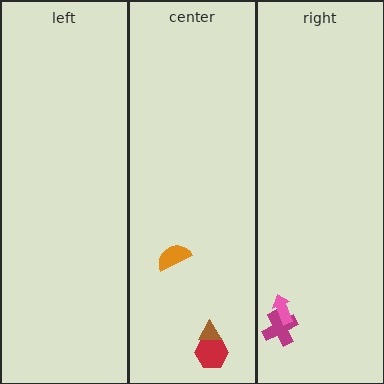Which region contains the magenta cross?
The right region.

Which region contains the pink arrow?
The right region.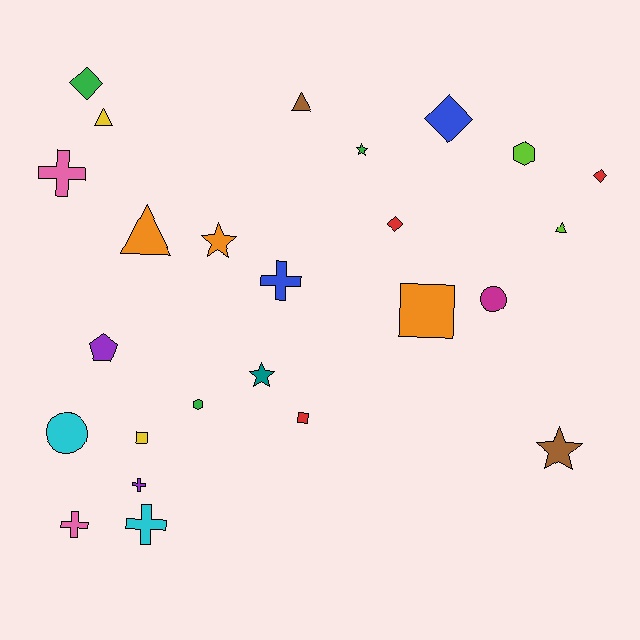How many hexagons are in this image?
There are 2 hexagons.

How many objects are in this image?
There are 25 objects.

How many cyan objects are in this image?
There are 2 cyan objects.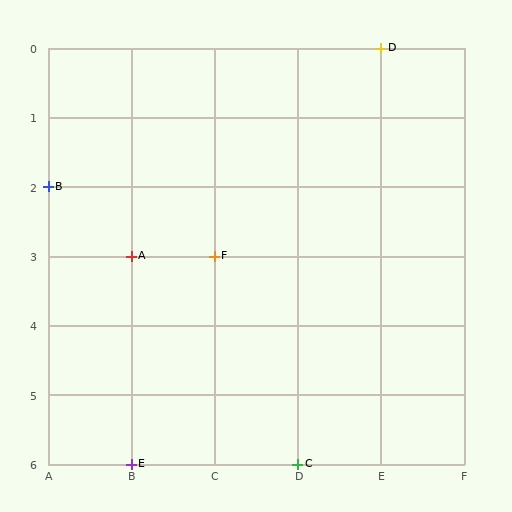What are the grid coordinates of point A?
Point A is at grid coordinates (B, 3).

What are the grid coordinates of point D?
Point D is at grid coordinates (E, 0).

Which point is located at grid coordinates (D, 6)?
Point C is at (D, 6).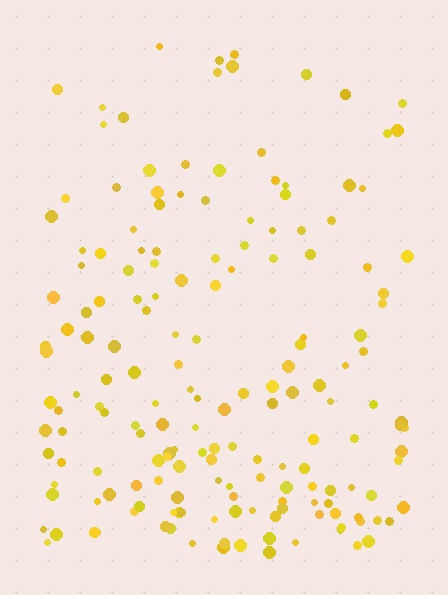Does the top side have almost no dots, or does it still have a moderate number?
Still a moderate number, just noticeably fewer than the bottom.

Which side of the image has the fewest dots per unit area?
The top.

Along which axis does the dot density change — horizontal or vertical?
Vertical.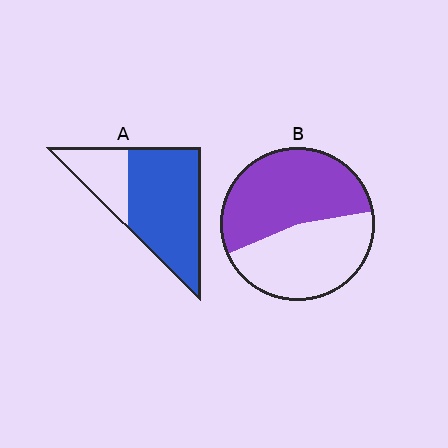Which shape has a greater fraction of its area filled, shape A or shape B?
Shape A.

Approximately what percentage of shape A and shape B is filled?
A is approximately 70% and B is approximately 55%.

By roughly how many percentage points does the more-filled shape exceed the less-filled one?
By roughly 20 percentage points (A over B).